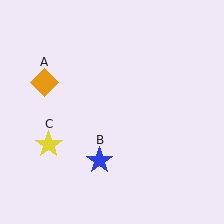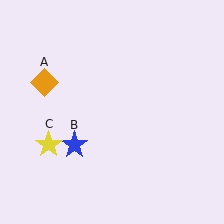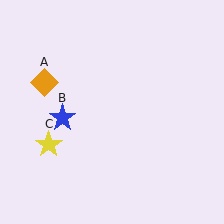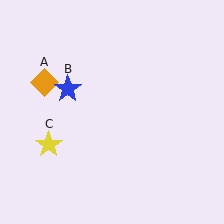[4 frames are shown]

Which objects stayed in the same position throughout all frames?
Orange diamond (object A) and yellow star (object C) remained stationary.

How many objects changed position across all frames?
1 object changed position: blue star (object B).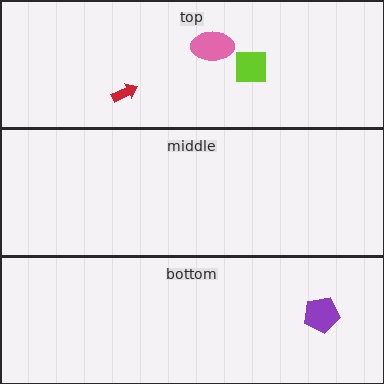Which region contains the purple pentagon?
The bottom region.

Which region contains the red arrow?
The top region.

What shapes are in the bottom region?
The purple pentagon.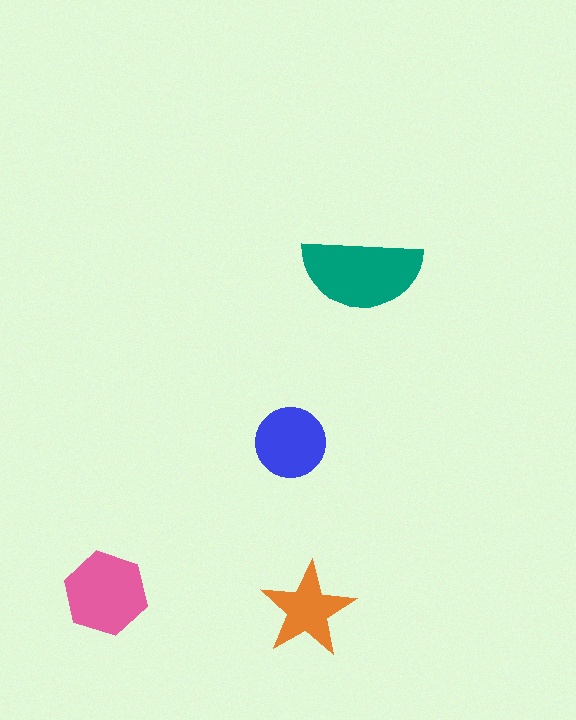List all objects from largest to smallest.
The teal semicircle, the pink hexagon, the blue circle, the orange star.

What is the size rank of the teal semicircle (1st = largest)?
1st.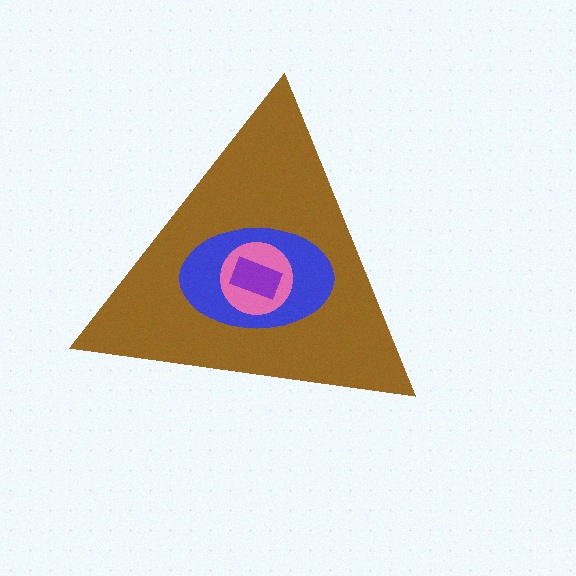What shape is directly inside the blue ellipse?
The pink circle.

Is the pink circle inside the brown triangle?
Yes.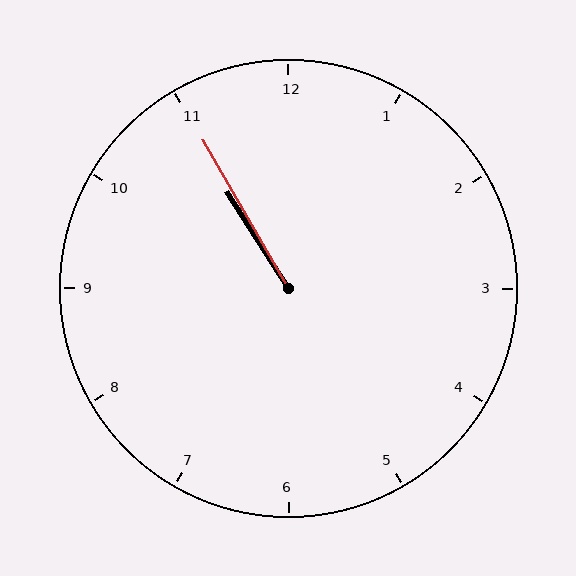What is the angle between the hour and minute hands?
Approximately 2 degrees.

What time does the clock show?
10:55.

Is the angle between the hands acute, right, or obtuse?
It is acute.